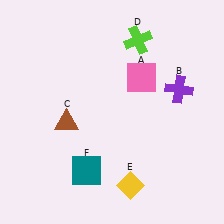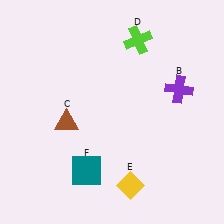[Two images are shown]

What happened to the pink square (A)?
The pink square (A) was removed in Image 2. It was in the top-right area of Image 1.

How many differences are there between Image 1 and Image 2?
There is 1 difference between the two images.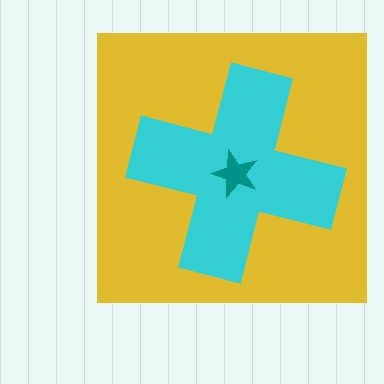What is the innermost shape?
The teal star.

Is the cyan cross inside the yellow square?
Yes.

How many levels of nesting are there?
3.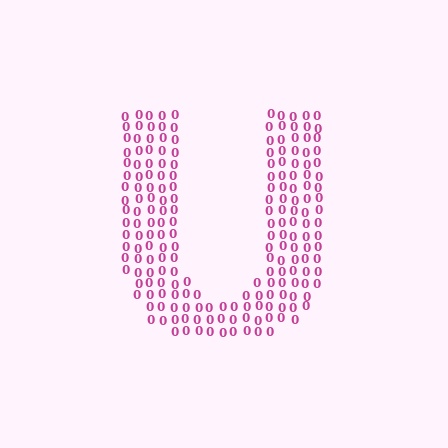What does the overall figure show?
The overall figure shows the letter U.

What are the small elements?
The small elements are digit 0's.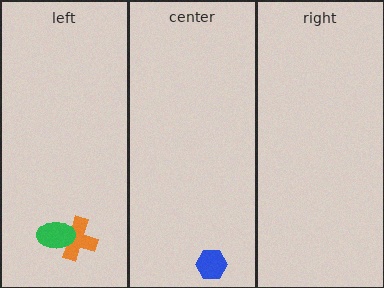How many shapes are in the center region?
1.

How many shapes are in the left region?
2.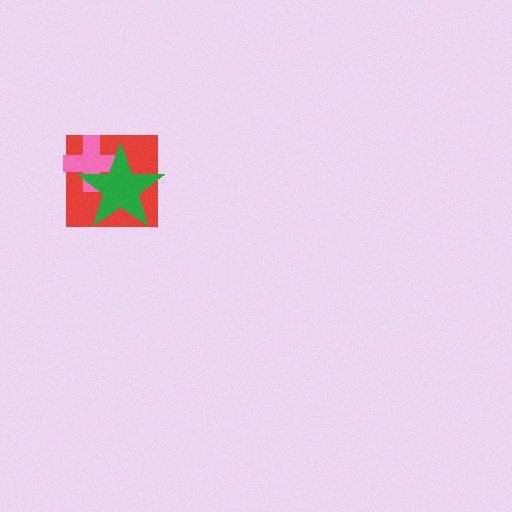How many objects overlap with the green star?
2 objects overlap with the green star.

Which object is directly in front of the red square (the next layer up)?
The pink cross is directly in front of the red square.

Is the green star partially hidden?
No, no other shape covers it.